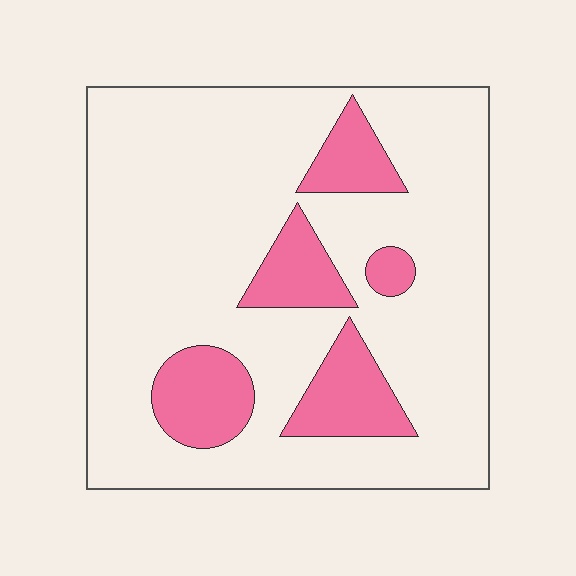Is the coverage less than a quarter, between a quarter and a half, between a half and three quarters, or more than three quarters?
Less than a quarter.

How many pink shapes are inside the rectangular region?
5.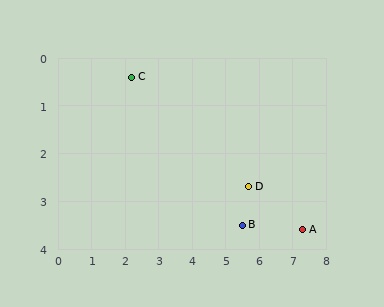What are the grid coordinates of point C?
Point C is at approximately (2.2, 0.4).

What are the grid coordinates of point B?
Point B is at approximately (5.5, 3.5).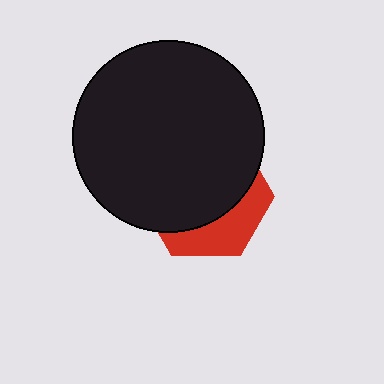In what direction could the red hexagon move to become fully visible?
The red hexagon could move down. That would shift it out from behind the black circle entirely.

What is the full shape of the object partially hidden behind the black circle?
The partially hidden object is a red hexagon.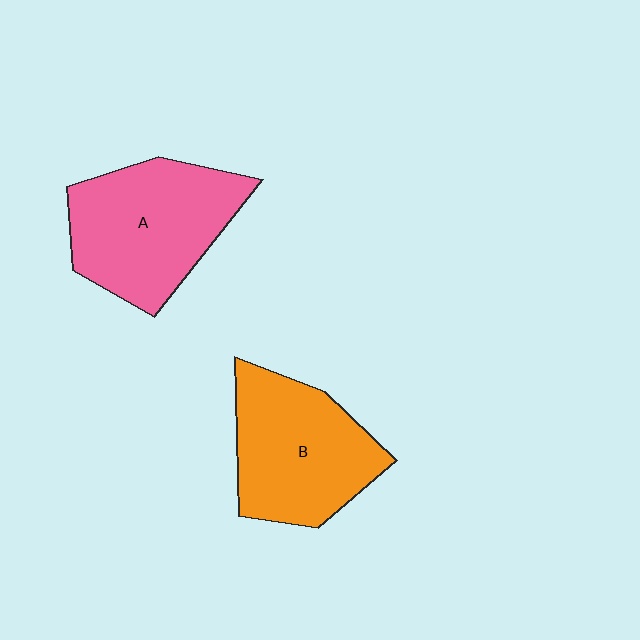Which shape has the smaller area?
Shape B (orange).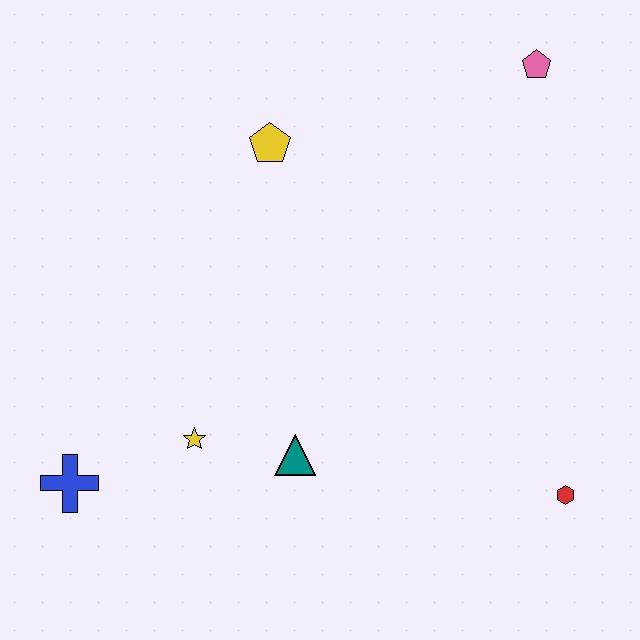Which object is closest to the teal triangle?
The yellow star is closest to the teal triangle.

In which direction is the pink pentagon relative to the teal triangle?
The pink pentagon is above the teal triangle.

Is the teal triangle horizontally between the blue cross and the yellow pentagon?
No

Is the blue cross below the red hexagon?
No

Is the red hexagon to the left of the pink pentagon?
No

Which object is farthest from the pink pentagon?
The blue cross is farthest from the pink pentagon.